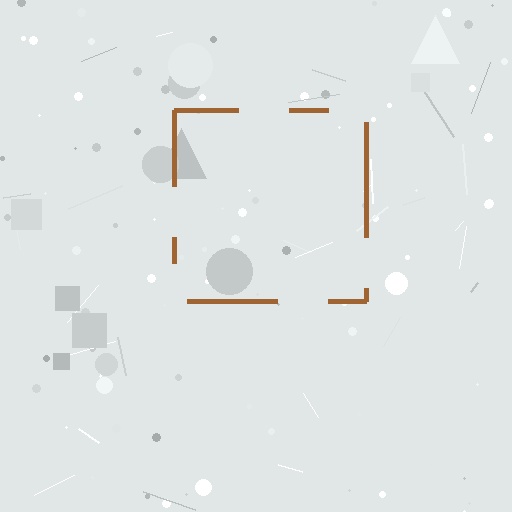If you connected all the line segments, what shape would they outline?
They would outline a square.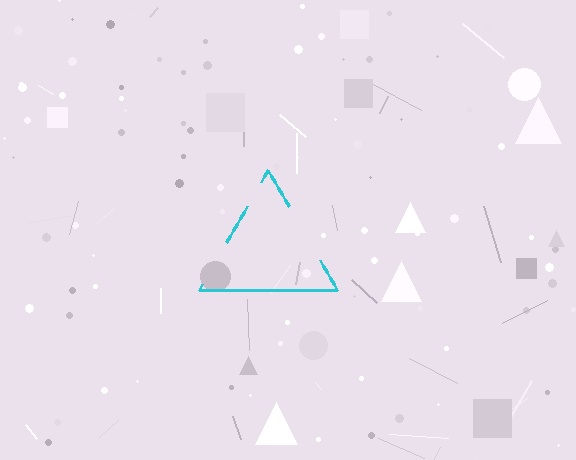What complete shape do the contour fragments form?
The contour fragments form a triangle.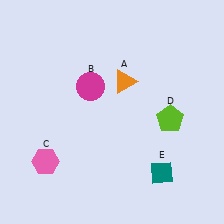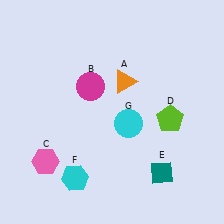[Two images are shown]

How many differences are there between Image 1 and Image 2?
There are 2 differences between the two images.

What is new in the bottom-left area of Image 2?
A cyan hexagon (F) was added in the bottom-left area of Image 2.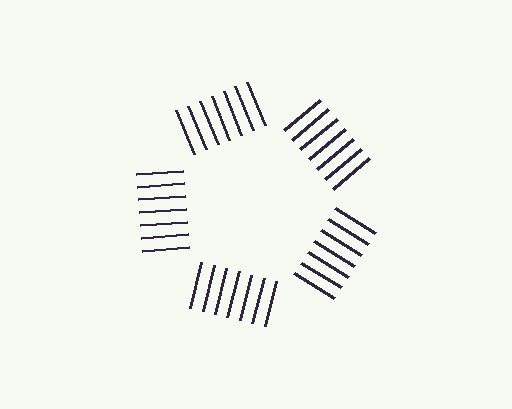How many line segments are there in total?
35 — 7 along each of the 5 edges.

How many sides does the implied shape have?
5 sides — the line-ends trace a pentagon.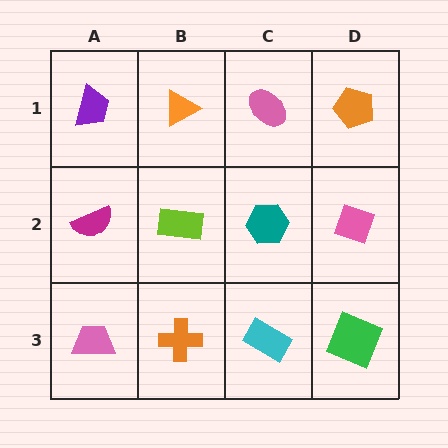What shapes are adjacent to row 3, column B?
A lime rectangle (row 2, column B), a pink trapezoid (row 3, column A), a cyan rectangle (row 3, column C).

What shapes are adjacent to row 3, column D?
A pink diamond (row 2, column D), a cyan rectangle (row 3, column C).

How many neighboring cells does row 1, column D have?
2.